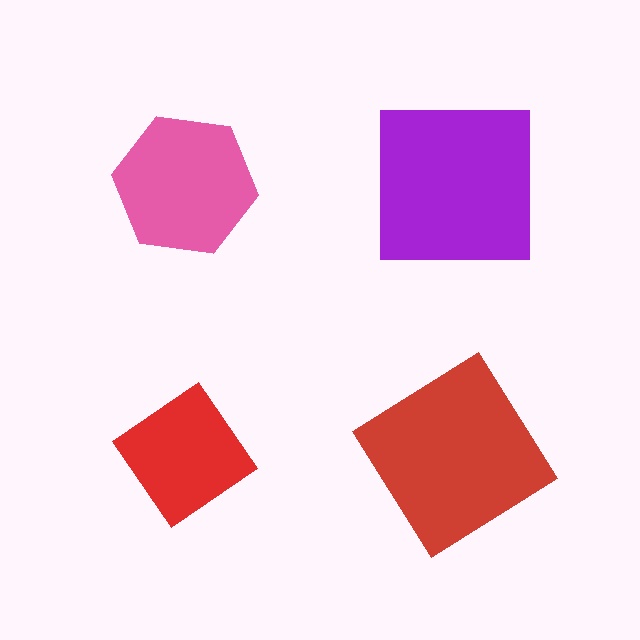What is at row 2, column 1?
A red diamond.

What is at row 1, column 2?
A purple square.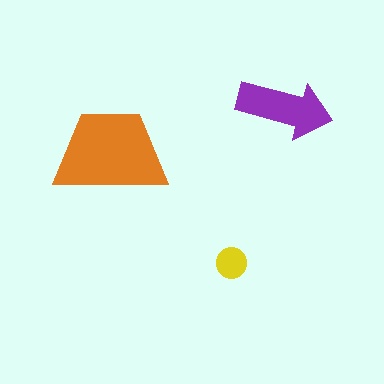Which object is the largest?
The orange trapezoid.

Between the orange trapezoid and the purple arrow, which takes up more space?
The orange trapezoid.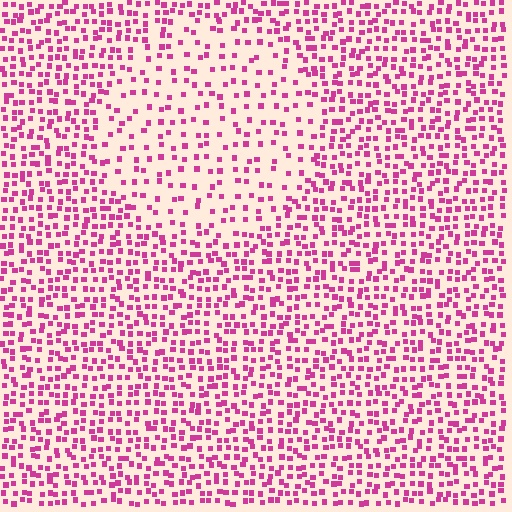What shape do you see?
I see a circle.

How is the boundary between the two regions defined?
The boundary is defined by a change in element density (approximately 2.0x ratio). All elements are the same color, size, and shape.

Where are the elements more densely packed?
The elements are more densely packed outside the circle boundary.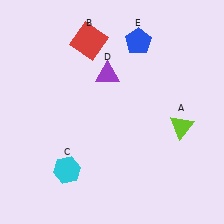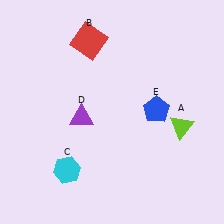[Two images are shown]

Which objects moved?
The objects that moved are: the purple triangle (D), the blue pentagon (E).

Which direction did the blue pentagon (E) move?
The blue pentagon (E) moved down.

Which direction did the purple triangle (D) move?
The purple triangle (D) moved down.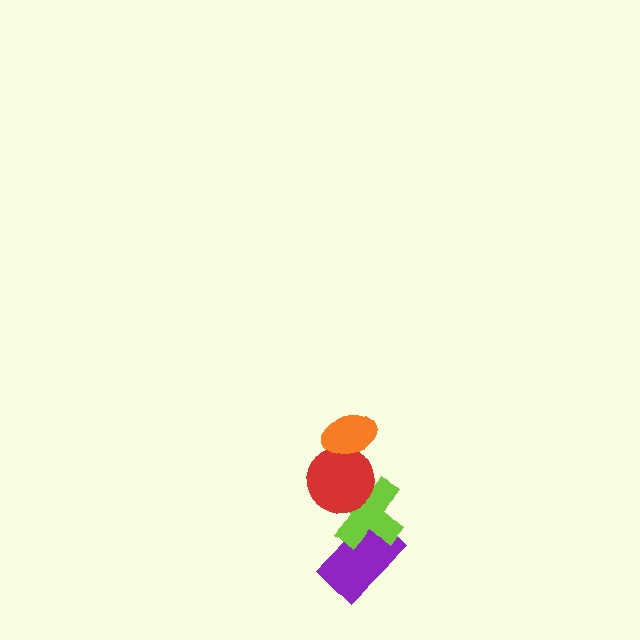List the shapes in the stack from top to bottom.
From top to bottom: the orange ellipse, the red circle, the lime cross, the purple rectangle.